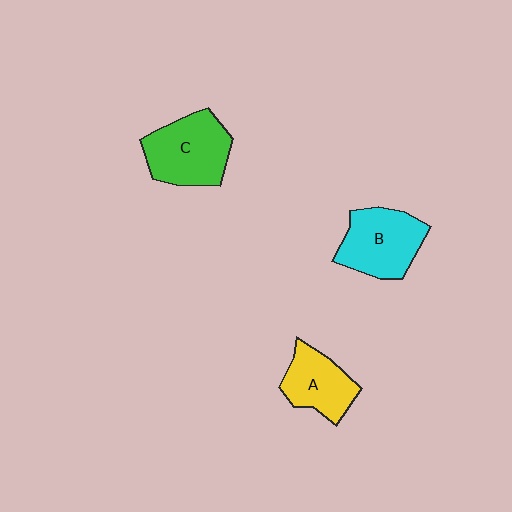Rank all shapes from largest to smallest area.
From largest to smallest: C (green), B (cyan), A (yellow).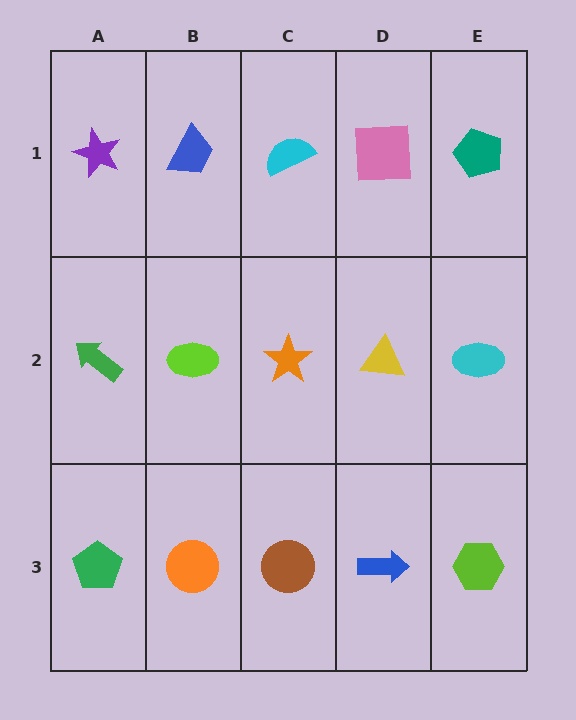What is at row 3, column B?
An orange circle.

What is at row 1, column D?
A pink square.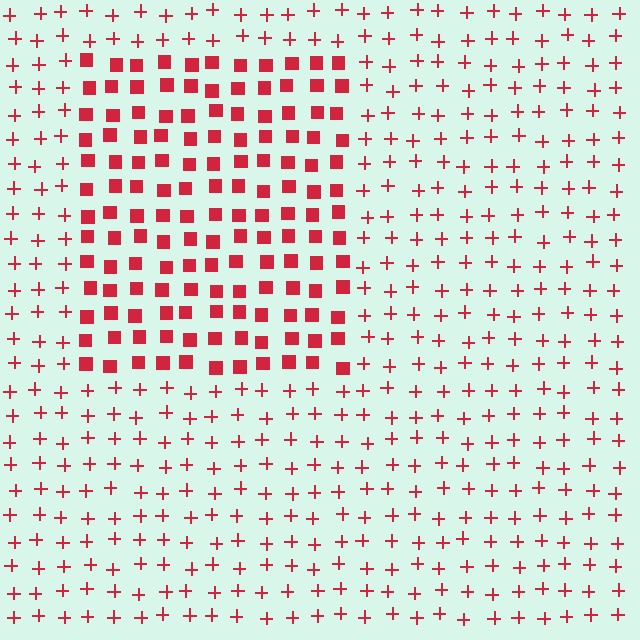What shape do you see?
I see a rectangle.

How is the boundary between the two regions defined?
The boundary is defined by a change in element shape: squares inside vs. plus signs outside. All elements share the same color and spacing.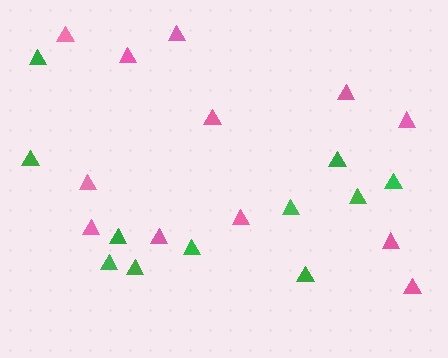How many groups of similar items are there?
There are 2 groups: one group of pink triangles (12) and one group of green triangles (11).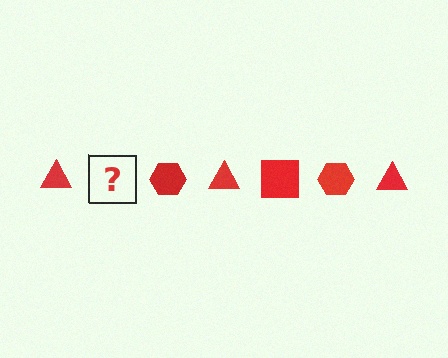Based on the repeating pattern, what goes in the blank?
The blank should be a red square.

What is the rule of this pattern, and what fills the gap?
The rule is that the pattern cycles through triangle, square, hexagon shapes in red. The gap should be filled with a red square.